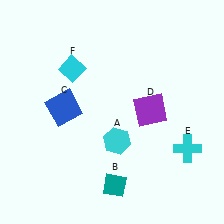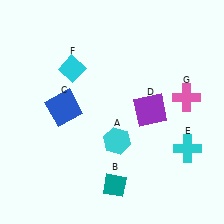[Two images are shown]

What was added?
A pink cross (G) was added in Image 2.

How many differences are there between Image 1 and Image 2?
There is 1 difference between the two images.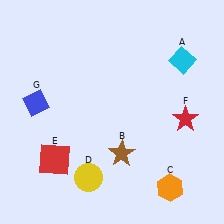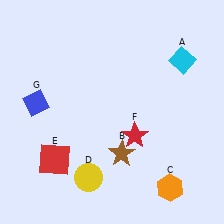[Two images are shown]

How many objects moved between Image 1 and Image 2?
1 object moved between the two images.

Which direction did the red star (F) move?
The red star (F) moved left.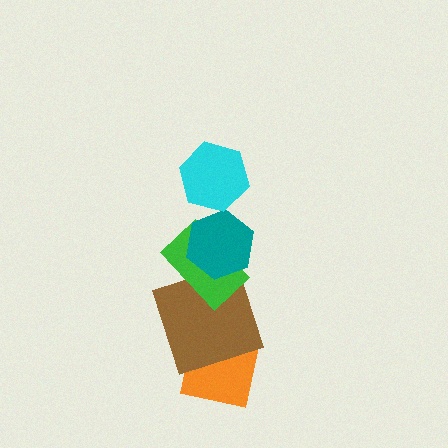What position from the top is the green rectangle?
The green rectangle is 3rd from the top.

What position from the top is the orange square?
The orange square is 5th from the top.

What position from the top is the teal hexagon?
The teal hexagon is 2nd from the top.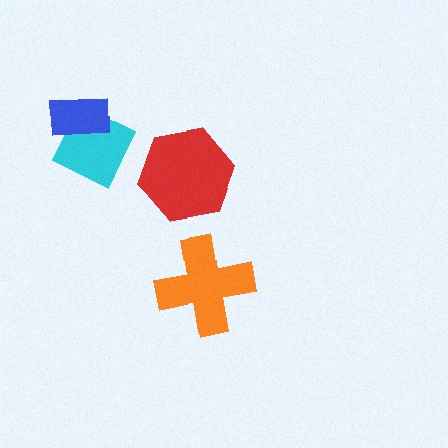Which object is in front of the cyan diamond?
The blue rectangle is in front of the cyan diamond.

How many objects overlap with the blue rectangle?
1 object overlaps with the blue rectangle.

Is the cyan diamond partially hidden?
Yes, it is partially covered by another shape.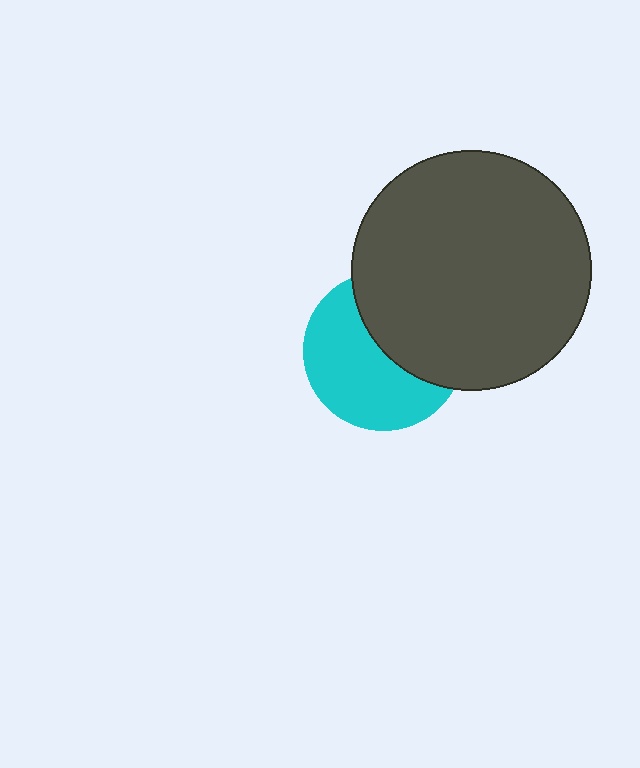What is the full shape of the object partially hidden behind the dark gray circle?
The partially hidden object is a cyan circle.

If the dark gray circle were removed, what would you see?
You would see the complete cyan circle.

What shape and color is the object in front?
The object in front is a dark gray circle.